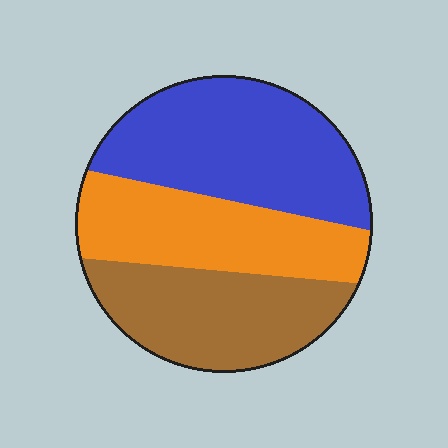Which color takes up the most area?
Blue, at roughly 40%.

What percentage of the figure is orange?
Orange covers roughly 30% of the figure.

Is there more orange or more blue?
Blue.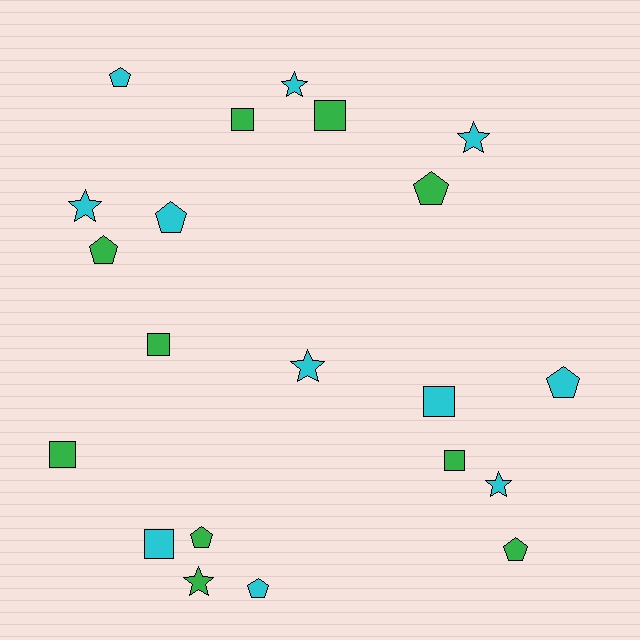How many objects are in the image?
There are 21 objects.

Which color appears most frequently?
Cyan, with 11 objects.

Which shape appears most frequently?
Pentagon, with 8 objects.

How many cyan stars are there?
There are 5 cyan stars.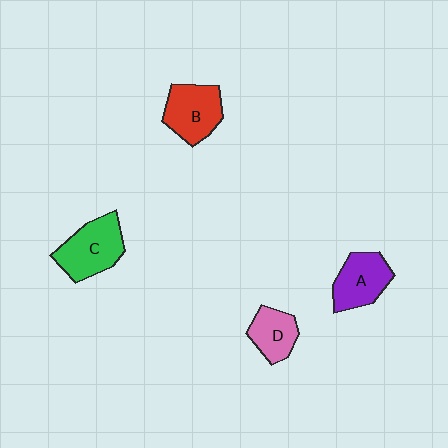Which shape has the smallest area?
Shape D (pink).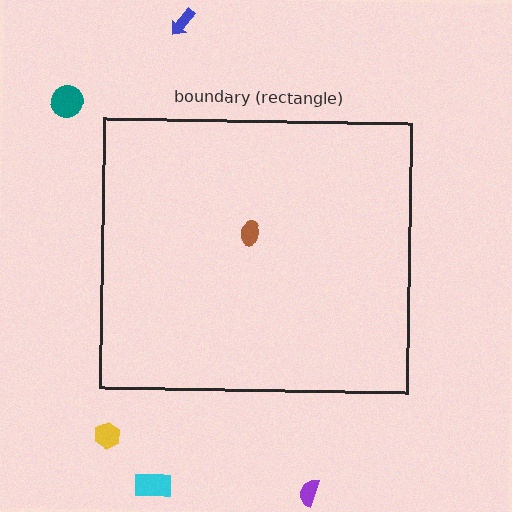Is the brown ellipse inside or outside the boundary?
Inside.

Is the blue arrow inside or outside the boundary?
Outside.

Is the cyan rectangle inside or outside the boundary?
Outside.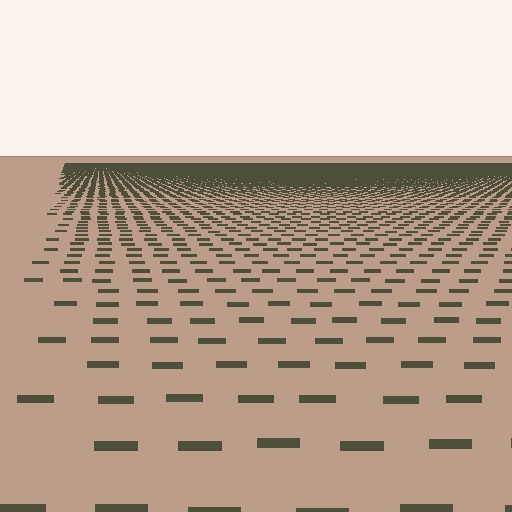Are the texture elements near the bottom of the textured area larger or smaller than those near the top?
Larger. Near the bottom, elements are closer to the viewer and appear at a bigger on-screen size.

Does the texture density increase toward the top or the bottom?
Density increases toward the top.